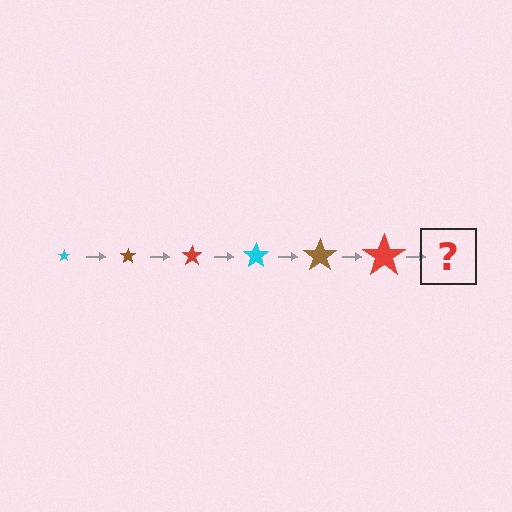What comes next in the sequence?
The next element should be a cyan star, larger than the previous one.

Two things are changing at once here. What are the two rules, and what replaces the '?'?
The two rules are that the star grows larger each step and the color cycles through cyan, brown, and red. The '?' should be a cyan star, larger than the previous one.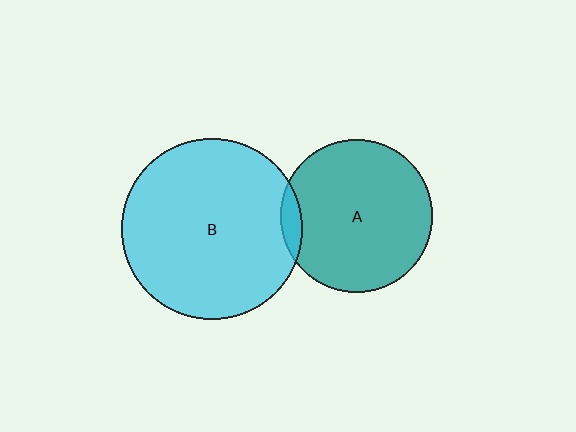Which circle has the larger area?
Circle B (cyan).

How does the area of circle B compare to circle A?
Approximately 1.4 times.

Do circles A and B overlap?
Yes.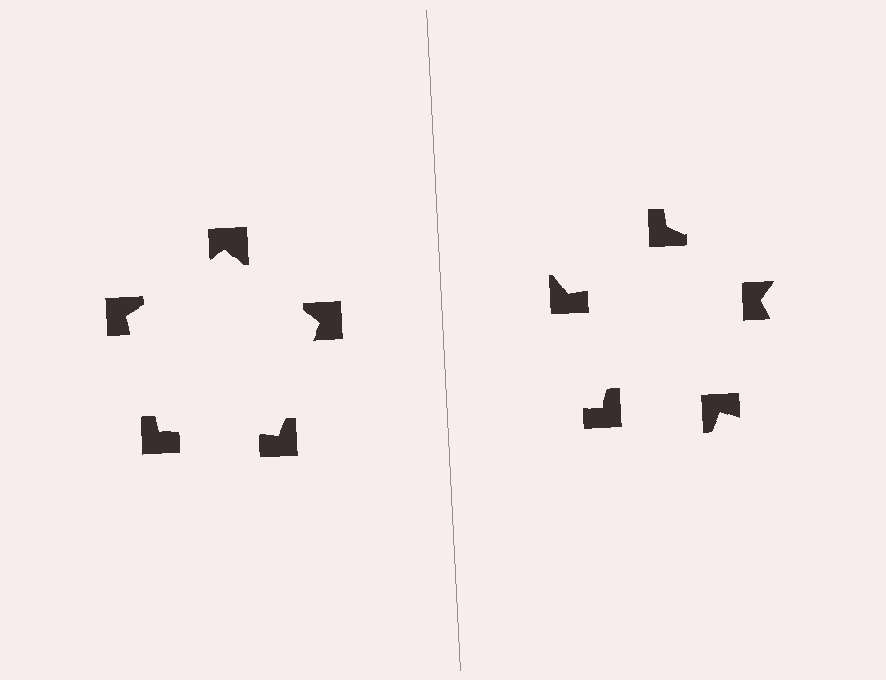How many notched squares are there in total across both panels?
10 — 5 on each side.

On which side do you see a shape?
An illusory pentagon appears on the left side. On the right side the wedge cuts are rotated, so no coherent shape forms.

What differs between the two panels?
The notched squares are positioned identically on both sides; only the wedge orientations differ. On the left they align to a pentagon; on the right they are misaligned.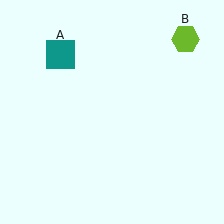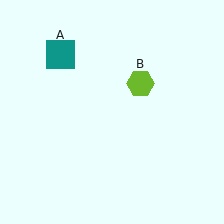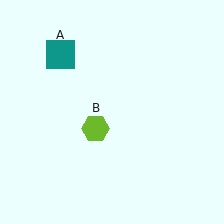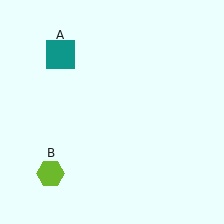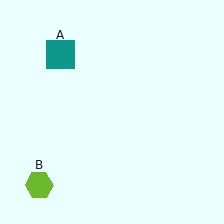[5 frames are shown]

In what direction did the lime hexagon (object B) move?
The lime hexagon (object B) moved down and to the left.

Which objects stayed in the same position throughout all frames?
Teal square (object A) remained stationary.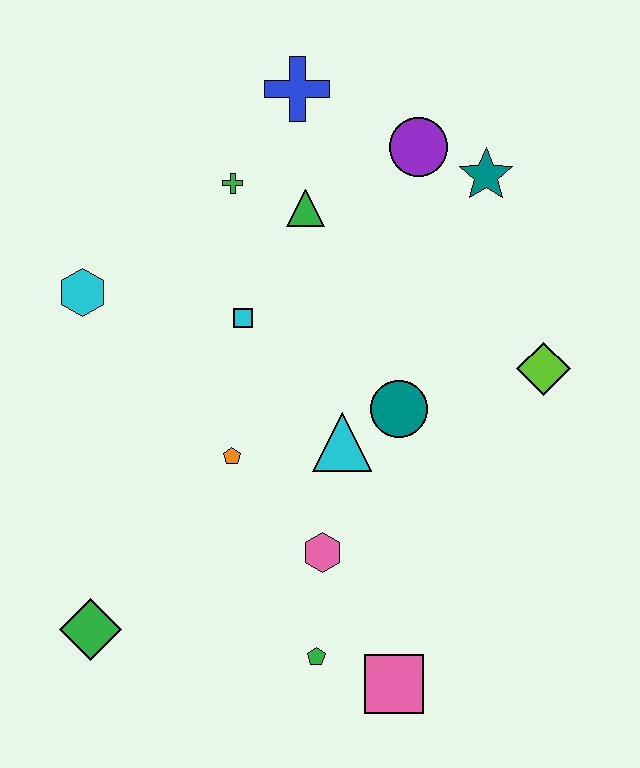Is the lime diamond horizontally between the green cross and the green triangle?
No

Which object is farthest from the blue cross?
The pink square is farthest from the blue cross.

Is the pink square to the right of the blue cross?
Yes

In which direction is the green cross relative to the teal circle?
The green cross is above the teal circle.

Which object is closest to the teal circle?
The cyan triangle is closest to the teal circle.